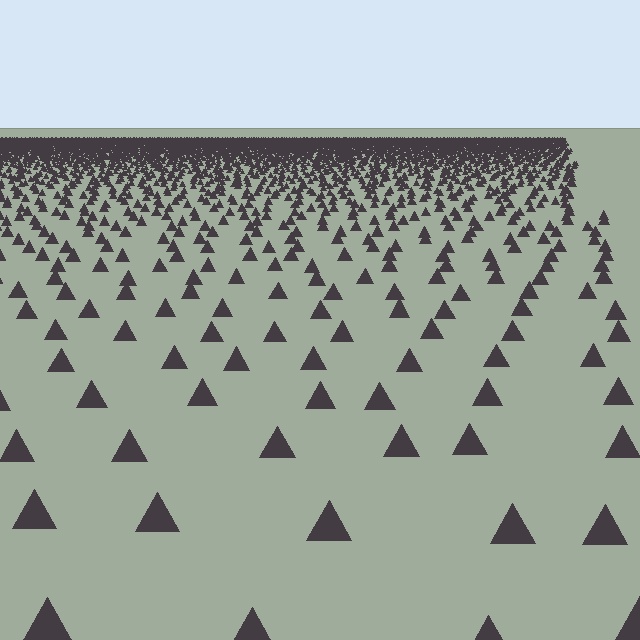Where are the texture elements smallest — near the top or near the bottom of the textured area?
Near the top.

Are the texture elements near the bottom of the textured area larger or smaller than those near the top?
Larger. Near the bottom, elements are closer to the viewer and appear at a bigger on-screen size.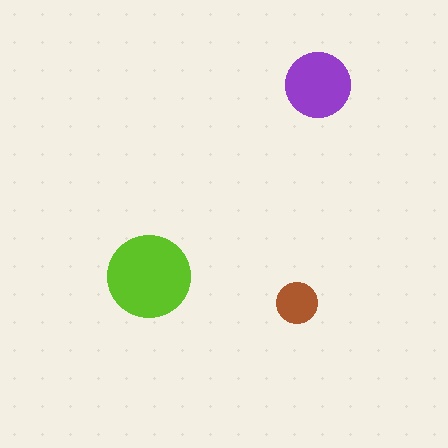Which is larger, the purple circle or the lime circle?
The lime one.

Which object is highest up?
The purple circle is topmost.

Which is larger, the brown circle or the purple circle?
The purple one.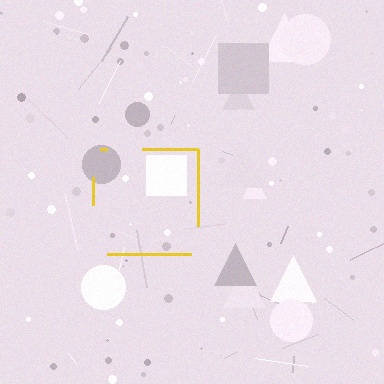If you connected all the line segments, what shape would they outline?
They would outline a square.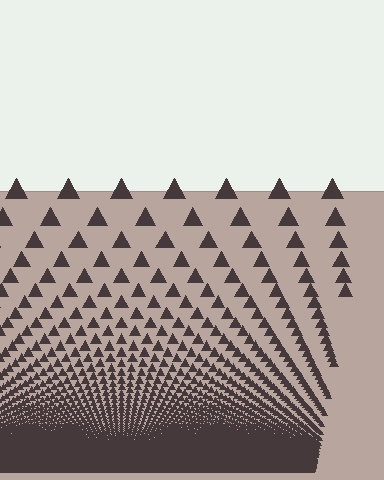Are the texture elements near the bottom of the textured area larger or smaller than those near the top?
Smaller. The gradient is inverted — elements near the bottom are smaller and denser.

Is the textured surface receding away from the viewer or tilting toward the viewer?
The surface appears to tilt toward the viewer. Texture elements get larger and sparser toward the top.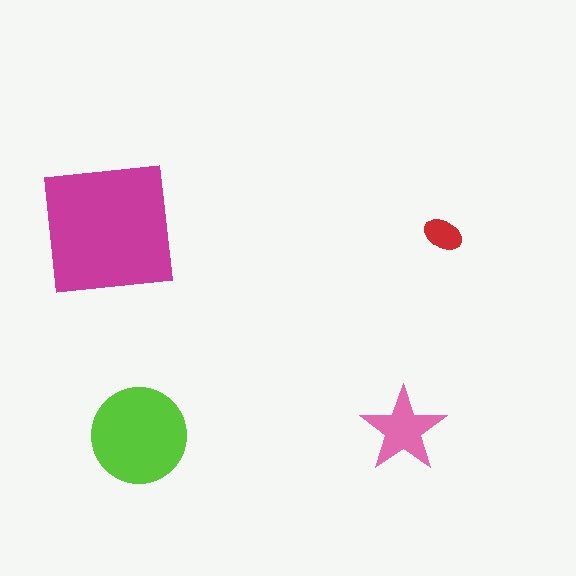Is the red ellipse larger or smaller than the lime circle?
Smaller.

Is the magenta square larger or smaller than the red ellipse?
Larger.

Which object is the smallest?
The red ellipse.